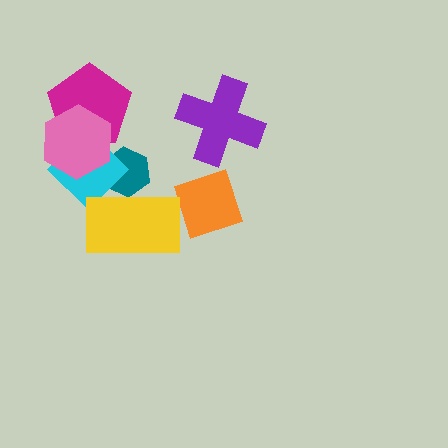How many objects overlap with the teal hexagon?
2 objects overlap with the teal hexagon.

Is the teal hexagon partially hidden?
Yes, it is partially covered by another shape.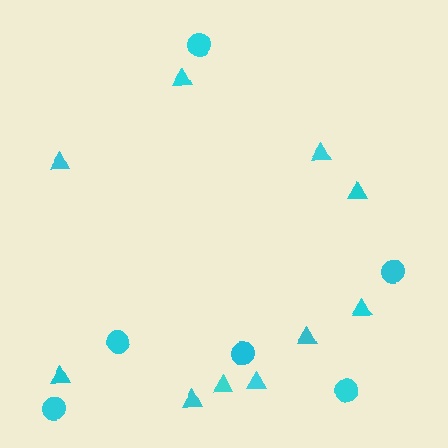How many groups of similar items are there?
There are 2 groups: one group of circles (6) and one group of triangles (10).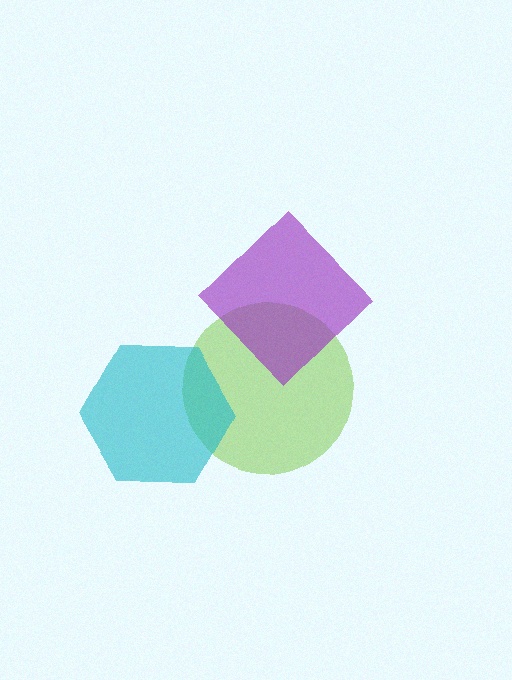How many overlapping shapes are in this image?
There are 3 overlapping shapes in the image.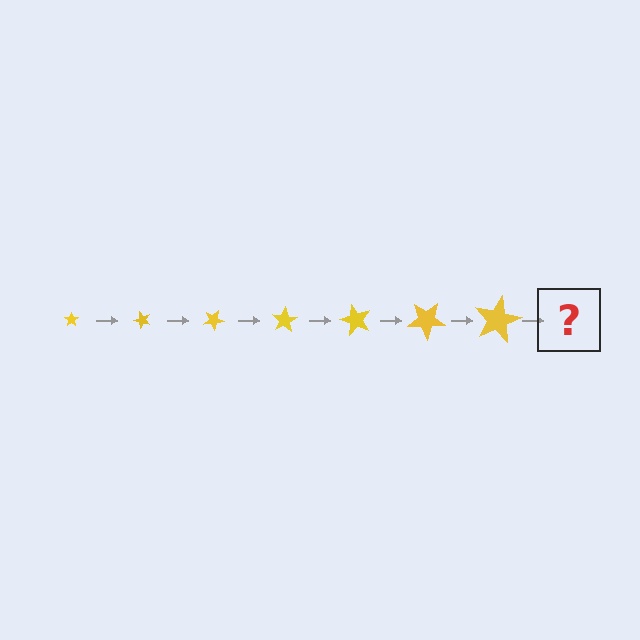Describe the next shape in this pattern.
It should be a star, larger than the previous one and rotated 350 degrees from the start.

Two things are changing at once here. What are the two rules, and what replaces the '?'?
The two rules are that the star grows larger each step and it rotates 50 degrees each step. The '?' should be a star, larger than the previous one and rotated 350 degrees from the start.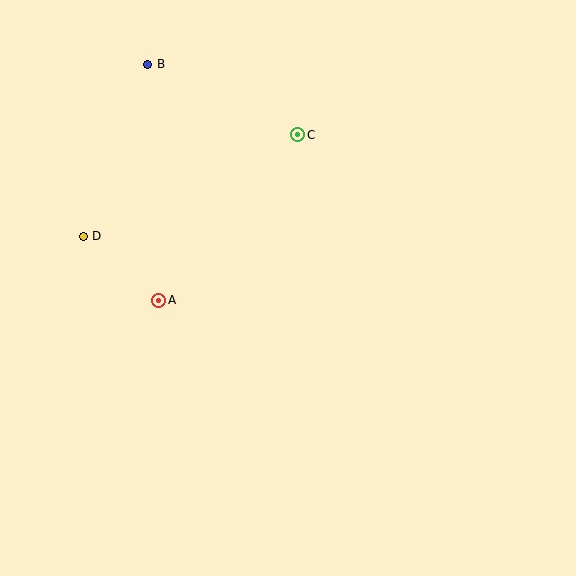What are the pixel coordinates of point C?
Point C is at (298, 135).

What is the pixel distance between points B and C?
The distance between B and C is 165 pixels.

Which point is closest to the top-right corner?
Point C is closest to the top-right corner.